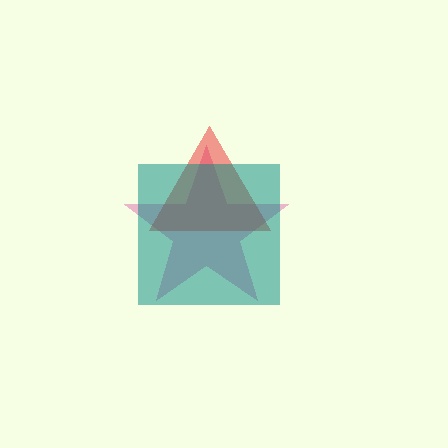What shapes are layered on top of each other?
The layered shapes are: a pink star, a red triangle, a teal square.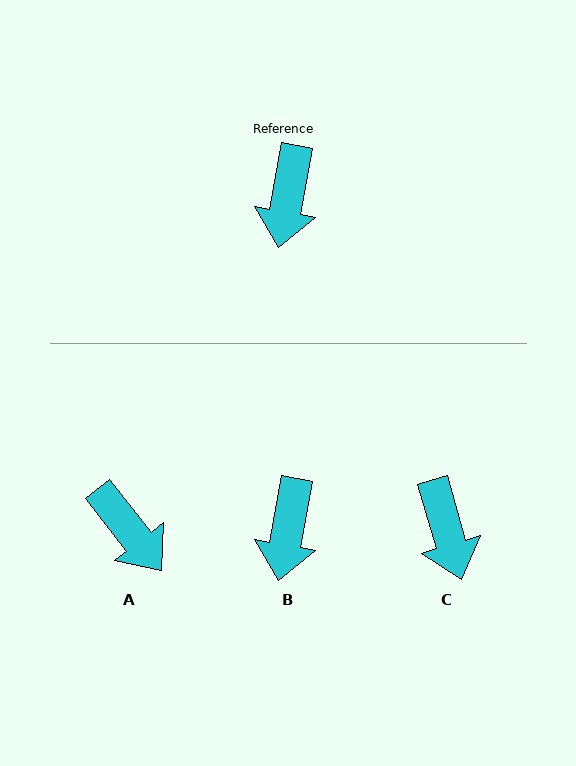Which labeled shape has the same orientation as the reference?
B.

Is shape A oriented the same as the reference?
No, it is off by about 48 degrees.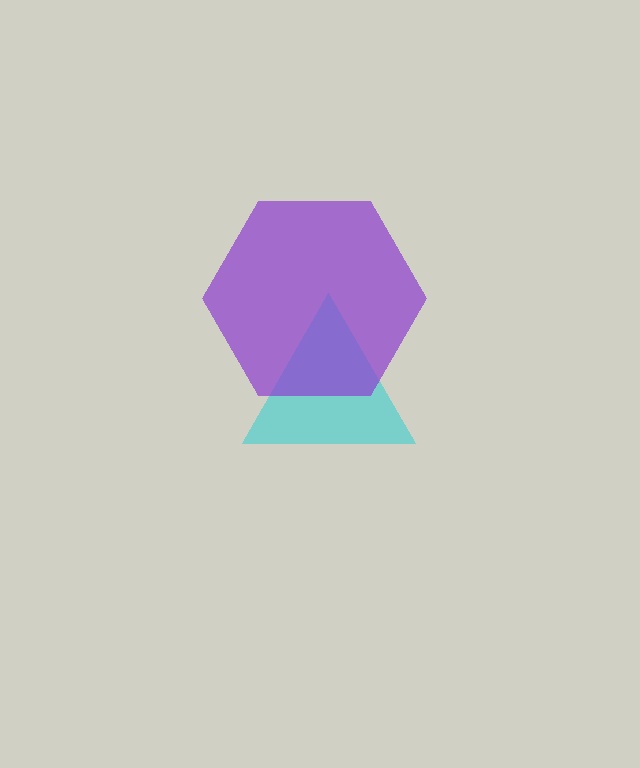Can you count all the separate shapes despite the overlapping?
Yes, there are 2 separate shapes.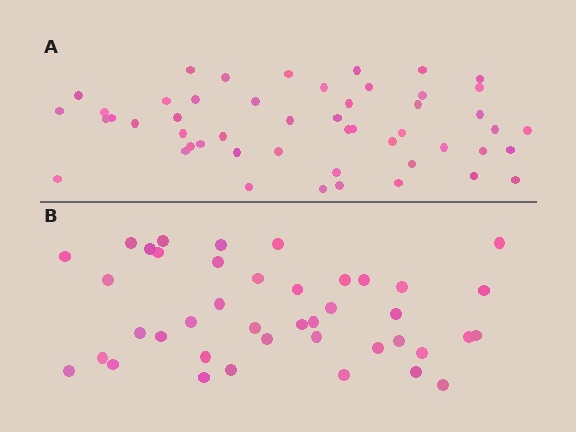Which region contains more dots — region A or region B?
Region A (the top region) has more dots.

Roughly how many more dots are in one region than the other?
Region A has roughly 8 or so more dots than region B.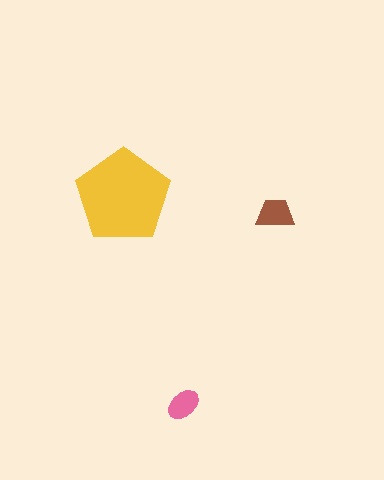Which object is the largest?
The yellow pentagon.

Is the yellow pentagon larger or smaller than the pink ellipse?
Larger.